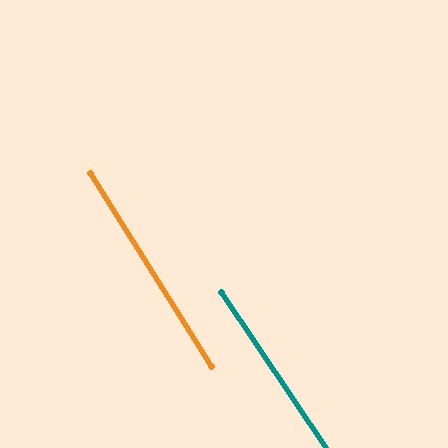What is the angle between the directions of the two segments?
Approximately 2 degrees.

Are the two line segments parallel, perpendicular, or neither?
Parallel — their directions differ by only 1.8°.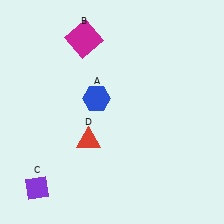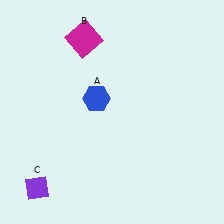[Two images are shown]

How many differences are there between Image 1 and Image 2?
There is 1 difference between the two images.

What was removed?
The red triangle (D) was removed in Image 2.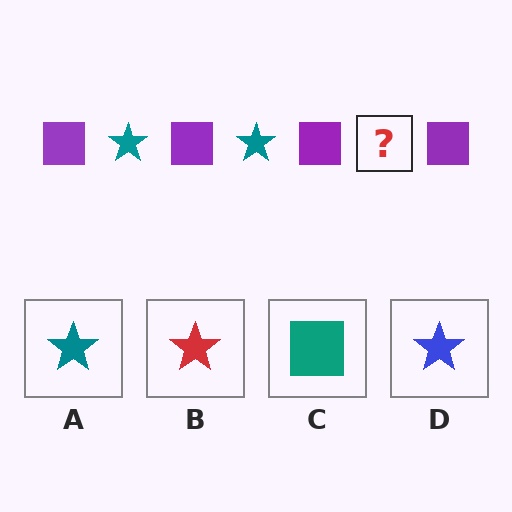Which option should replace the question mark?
Option A.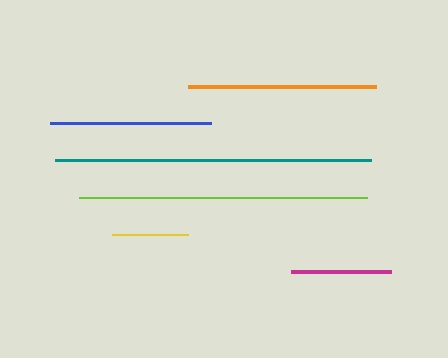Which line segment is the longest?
The teal line is the longest at approximately 316 pixels.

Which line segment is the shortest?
The yellow line is the shortest at approximately 76 pixels.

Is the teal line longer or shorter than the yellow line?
The teal line is longer than the yellow line.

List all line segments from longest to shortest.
From longest to shortest: teal, lime, orange, blue, magenta, yellow.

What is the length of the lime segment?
The lime segment is approximately 288 pixels long.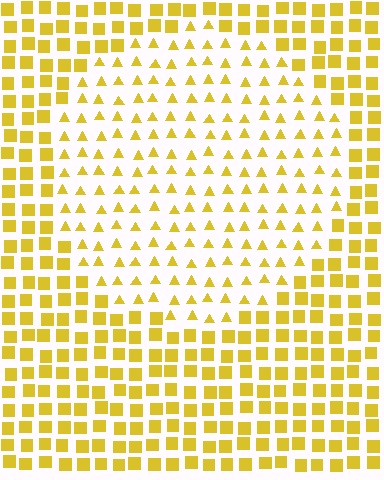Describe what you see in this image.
The image is filled with small yellow elements arranged in a uniform grid. A circle-shaped region contains triangles, while the surrounding area contains squares. The boundary is defined purely by the change in element shape.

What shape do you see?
I see a circle.